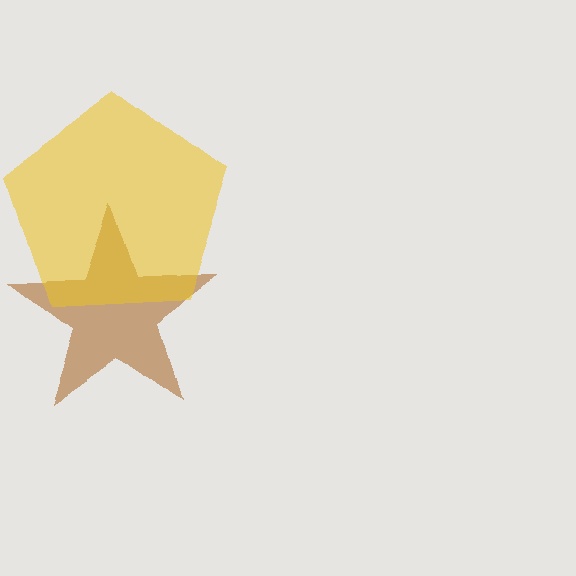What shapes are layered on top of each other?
The layered shapes are: a brown star, a yellow pentagon.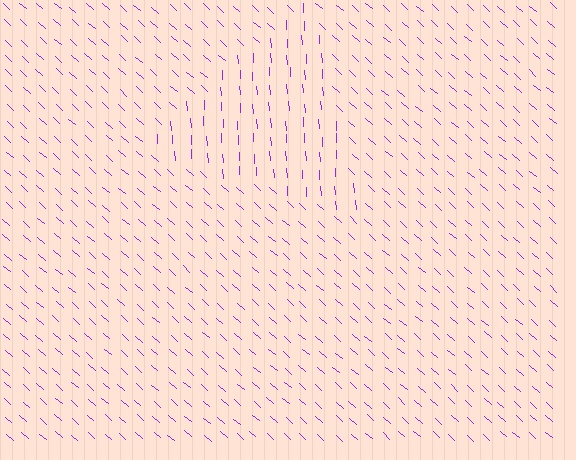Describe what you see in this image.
The image is filled with small purple line segments. A triangle region in the image has lines oriented differently from the surrounding lines, creating a visible texture boundary.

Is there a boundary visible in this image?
Yes, there is a texture boundary formed by a change in line orientation.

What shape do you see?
I see a triangle.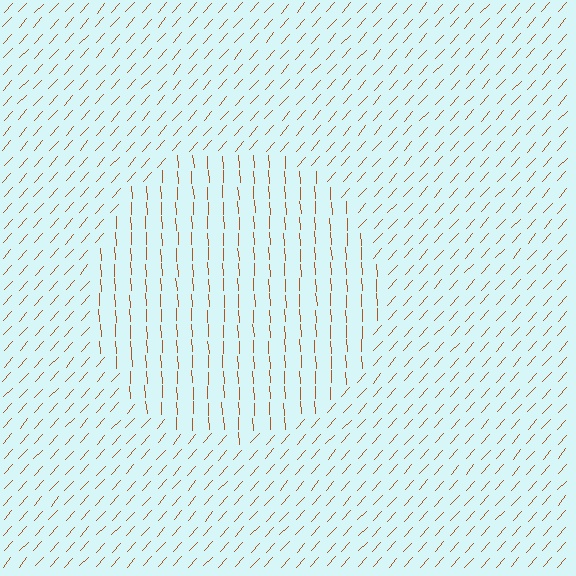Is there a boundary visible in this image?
Yes, there is a texture boundary formed by a change in line orientation.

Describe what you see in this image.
The image is filled with small brown line segments. A circle region in the image has lines oriented differently from the surrounding lines, creating a visible texture boundary.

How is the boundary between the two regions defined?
The boundary is defined purely by a change in line orientation (approximately 45 degrees difference). All lines are the same color and thickness.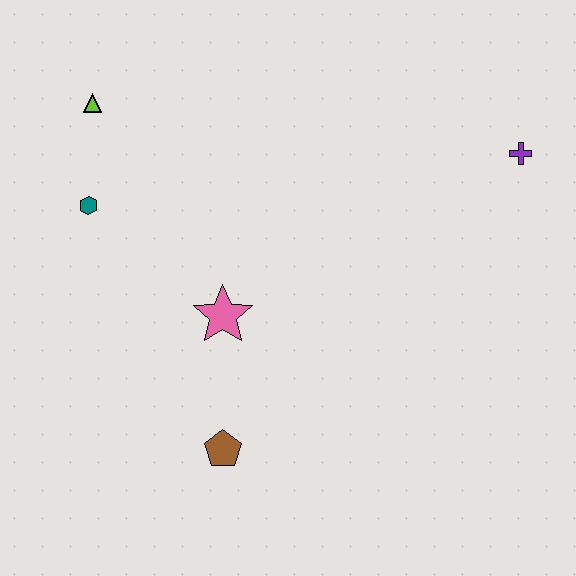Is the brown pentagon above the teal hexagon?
No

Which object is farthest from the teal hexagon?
The purple cross is farthest from the teal hexagon.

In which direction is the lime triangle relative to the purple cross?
The lime triangle is to the left of the purple cross.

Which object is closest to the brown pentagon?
The pink star is closest to the brown pentagon.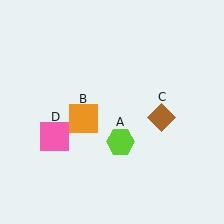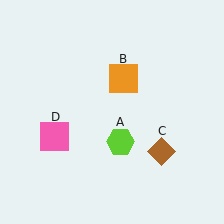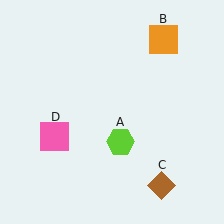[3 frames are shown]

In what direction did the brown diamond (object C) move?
The brown diamond (object C) moved down.